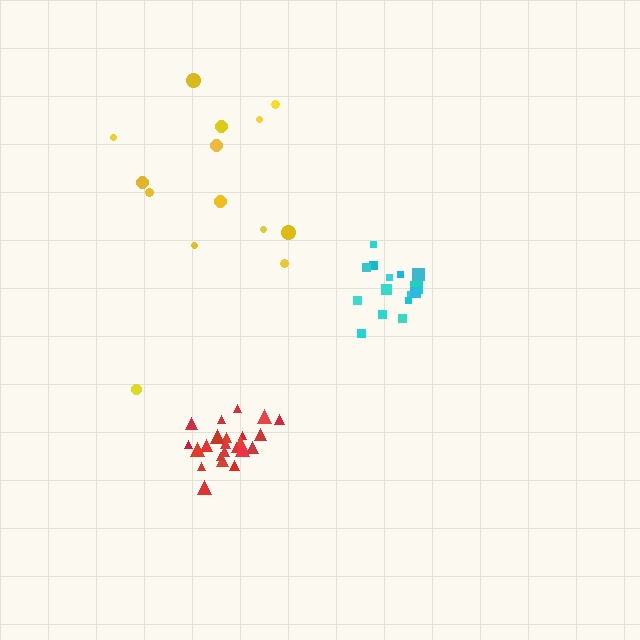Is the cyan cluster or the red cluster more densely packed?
Red.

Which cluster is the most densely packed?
Red.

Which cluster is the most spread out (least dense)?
Yellow.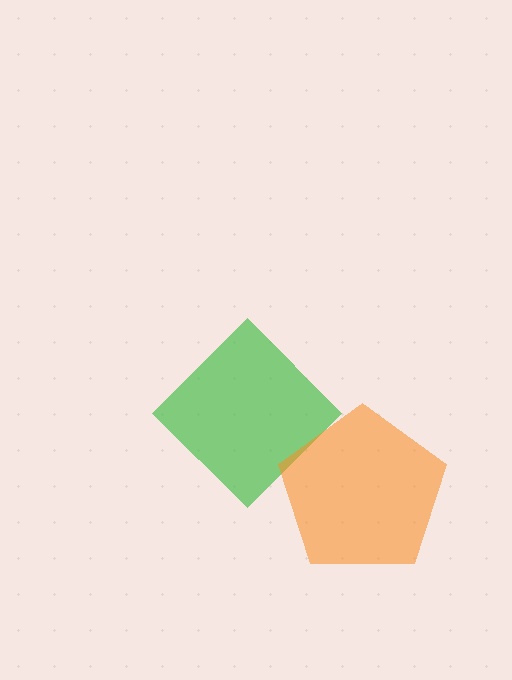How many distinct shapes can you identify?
There are 2 distinct shapes: a green diamond, an orange pentagon.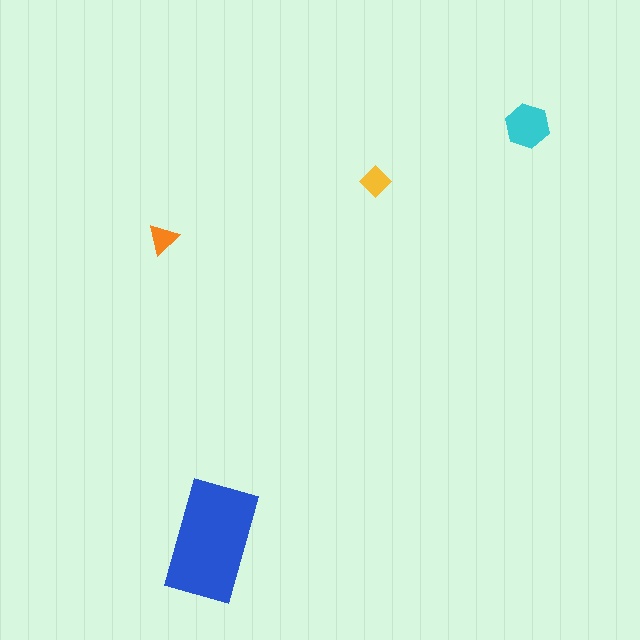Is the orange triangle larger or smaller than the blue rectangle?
Smaller.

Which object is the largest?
The blue rectangle.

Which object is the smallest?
The orange triangle.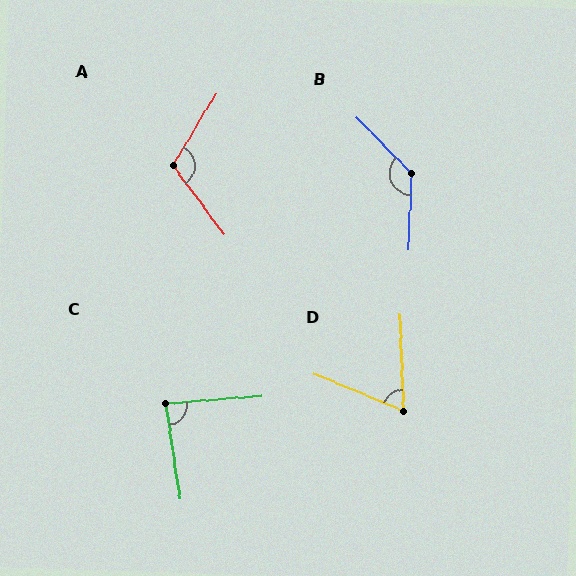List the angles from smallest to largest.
D (66°), C (86°), A (113°), B (134°).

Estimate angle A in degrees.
Approximately 113 degrees.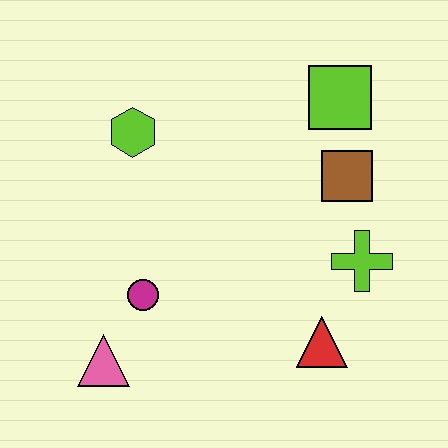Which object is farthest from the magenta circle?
The lime square is farthest from the magenta circle.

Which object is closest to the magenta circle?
The pink triangle is closest to the magenta circle.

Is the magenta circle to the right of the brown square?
No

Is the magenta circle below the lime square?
Yes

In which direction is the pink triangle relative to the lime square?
The pink triangle is below the lime square.